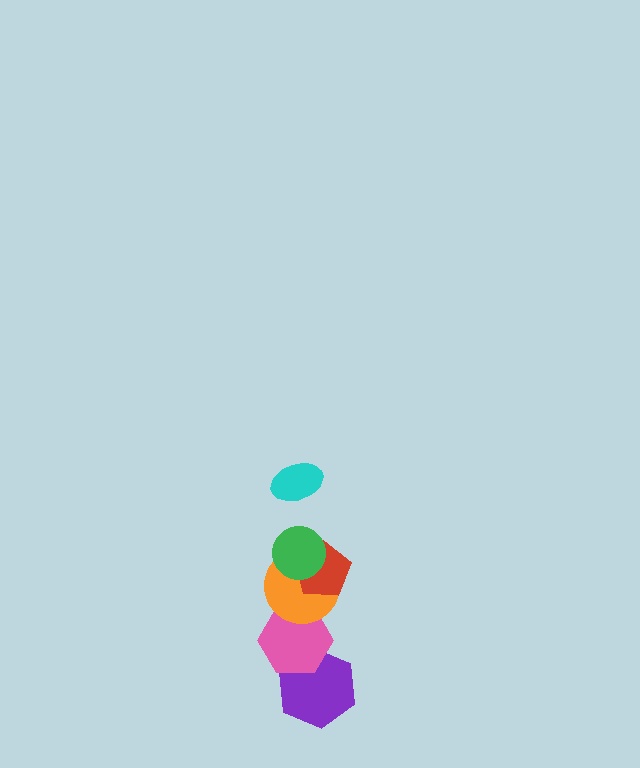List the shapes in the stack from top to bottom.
From top to bottom: the cyan ellipse, the green circle, the red pentagon, the orange circle, the pink hexagon, the purple hexagon.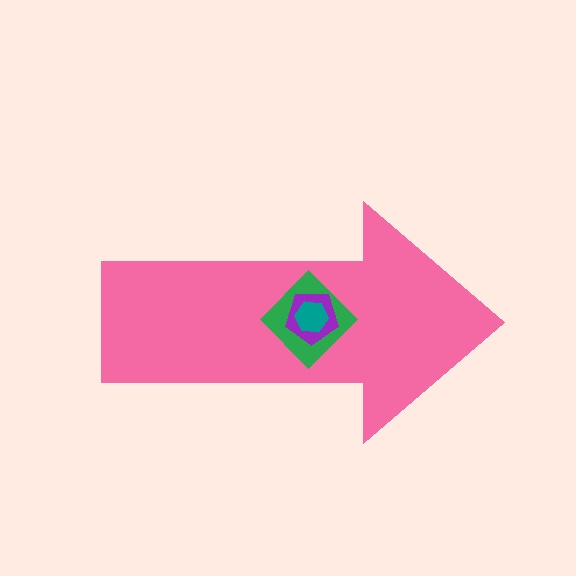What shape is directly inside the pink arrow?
The green diamond.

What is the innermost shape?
The teal hexagon.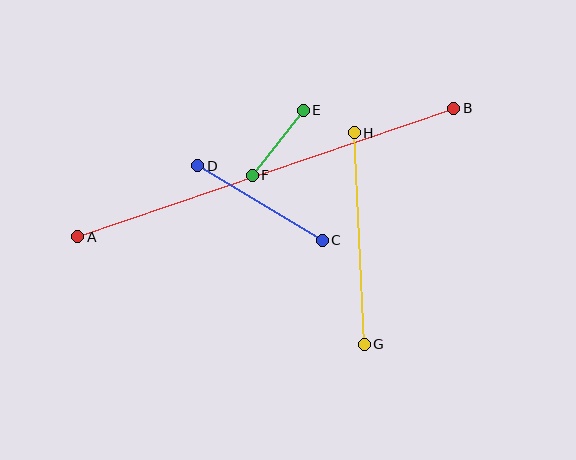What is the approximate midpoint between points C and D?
The midpoint is at approximately (260, 203) pixels.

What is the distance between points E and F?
The distance is approximately 83 pixels.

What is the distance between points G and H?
The distance is approximately 212 pixels.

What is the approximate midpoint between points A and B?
The midpoint is at approximately (266, 173) pixels.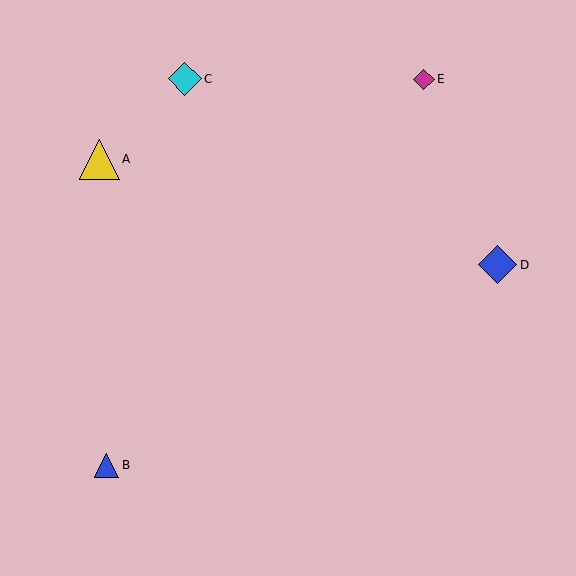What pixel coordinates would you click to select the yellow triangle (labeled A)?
Click at (99, 159) to select the yellow triangle A.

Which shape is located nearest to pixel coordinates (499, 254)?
The blue diamond (labeled D) at (498, 265) is nearest to that location.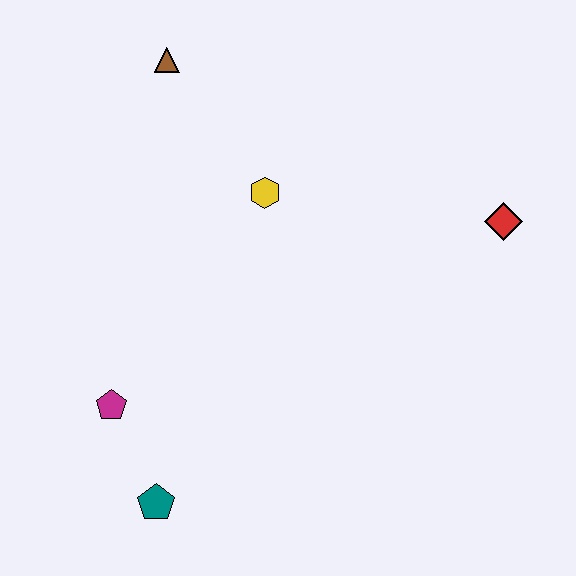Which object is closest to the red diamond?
The yellow hexagon is closest to the red diamond.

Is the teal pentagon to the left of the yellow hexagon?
Yes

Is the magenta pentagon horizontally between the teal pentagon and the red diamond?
No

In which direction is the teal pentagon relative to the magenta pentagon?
The teal pentagon is below the magenta pentagon.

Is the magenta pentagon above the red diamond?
No